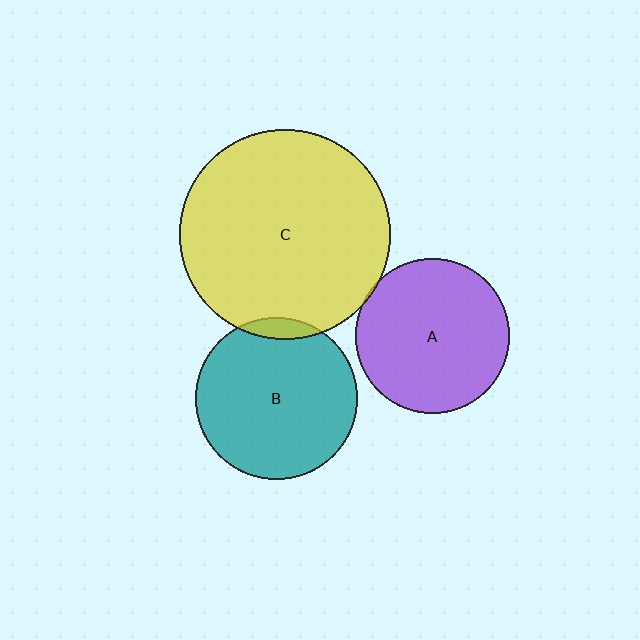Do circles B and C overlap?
Yes.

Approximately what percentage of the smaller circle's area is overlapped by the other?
Approximately 5%.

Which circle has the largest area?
Circle C (yellow).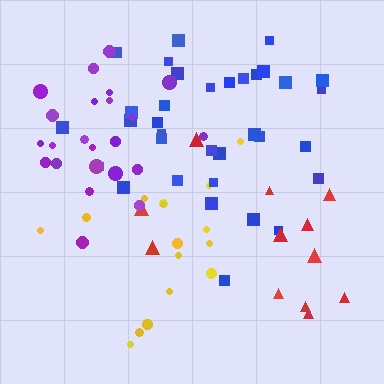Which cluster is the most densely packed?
Blue.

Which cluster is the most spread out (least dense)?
Red.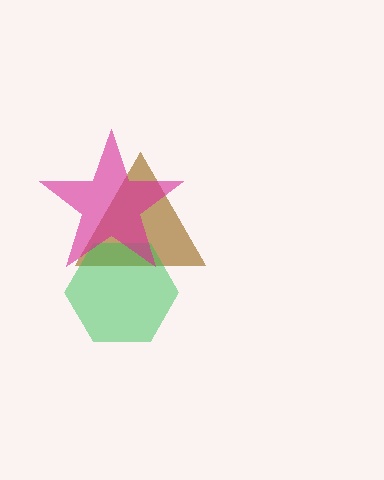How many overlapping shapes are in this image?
There are 3 overlapping shapes in the image.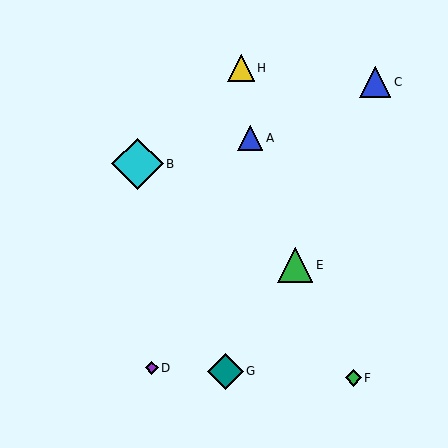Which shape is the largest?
The cyan diamond (labeled B) is the largest.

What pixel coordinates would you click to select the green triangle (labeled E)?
Click at (295, 265) to select the green triangle E.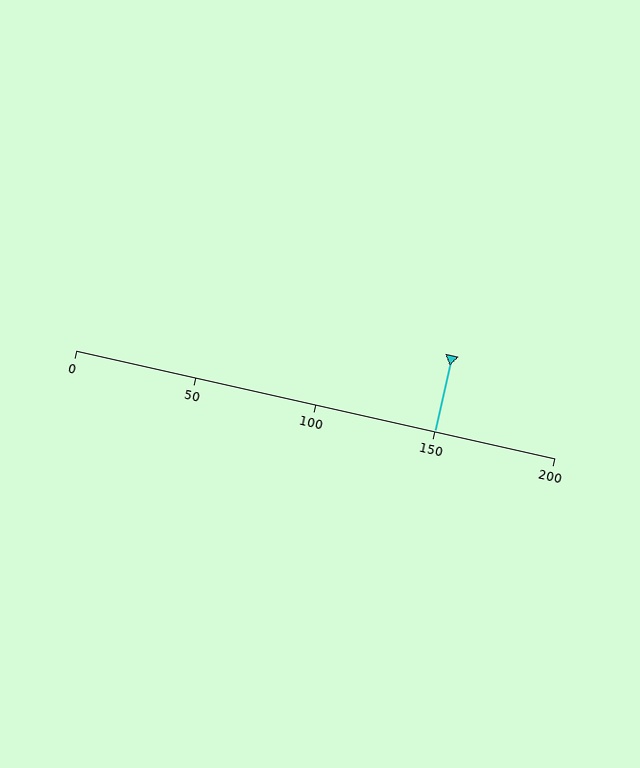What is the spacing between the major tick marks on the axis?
The major ticks are spaced 50 apart.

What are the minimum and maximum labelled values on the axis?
The axis runs from 0 to 200.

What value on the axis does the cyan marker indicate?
The marker indicates approximately 150.